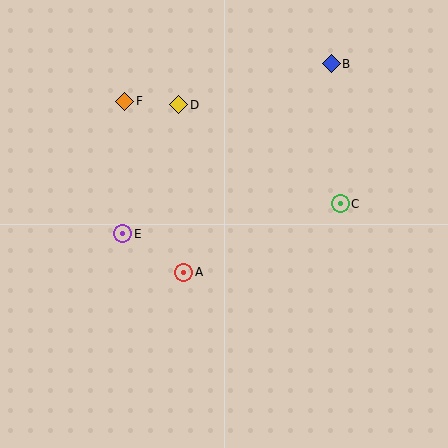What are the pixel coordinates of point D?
Point D is at (179, 105).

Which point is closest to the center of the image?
Point A at (184, 272) is closest to the center.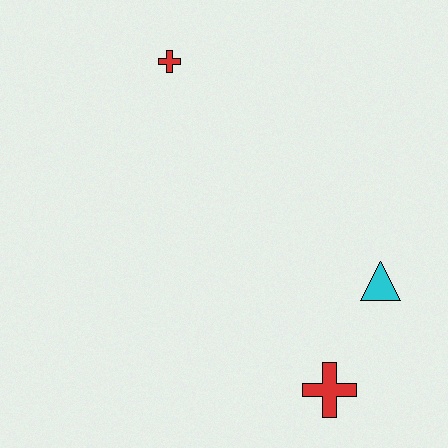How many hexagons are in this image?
There are no hexagons.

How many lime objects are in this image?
There are no lime objects.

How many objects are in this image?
There are 3 objects.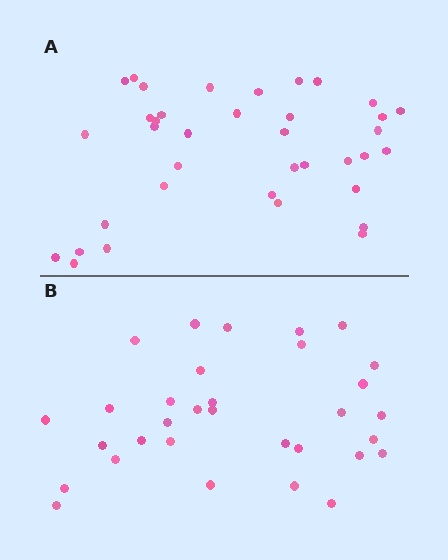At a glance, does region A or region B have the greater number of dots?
Region A (the top region) has more dots.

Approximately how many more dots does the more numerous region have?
Region A has about 5 more dots than region B.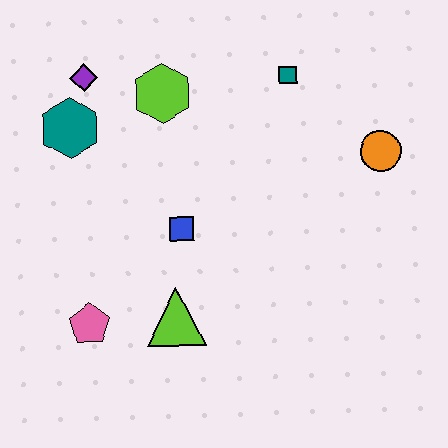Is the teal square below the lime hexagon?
No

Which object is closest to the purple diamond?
The teal hexagon is closest to the purple diamond.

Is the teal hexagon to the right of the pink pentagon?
No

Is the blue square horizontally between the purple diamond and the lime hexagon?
No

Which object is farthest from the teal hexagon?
The orange circle is farthest from the teal hexagon.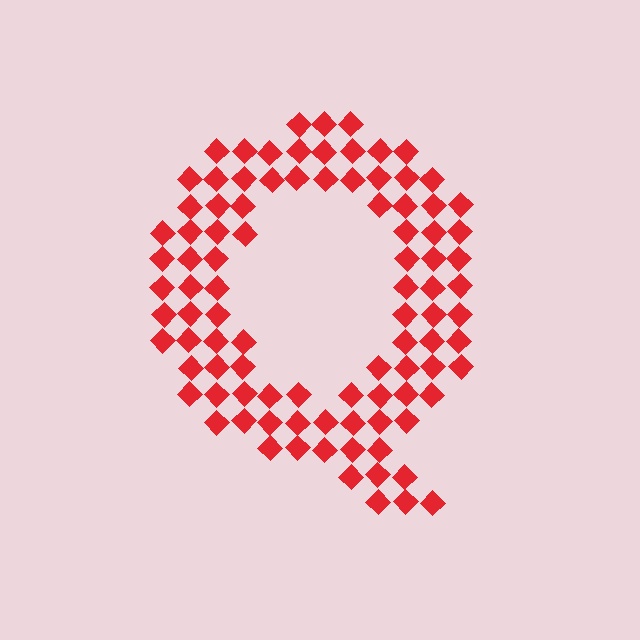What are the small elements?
The small elements are diamonds.